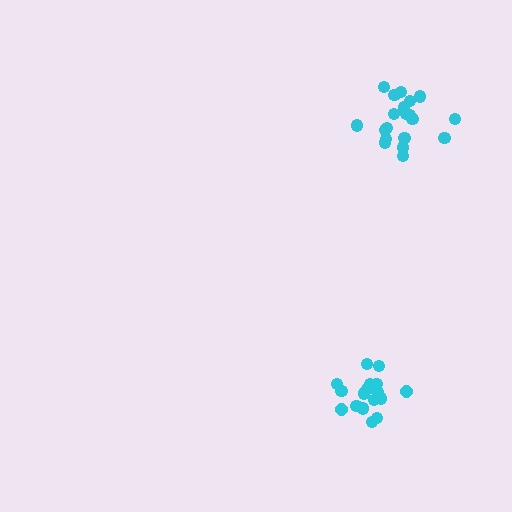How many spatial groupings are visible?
There are 2 spatial groupings.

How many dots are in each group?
Group 1: 20 dots, Group 2: 17 dots (37 total).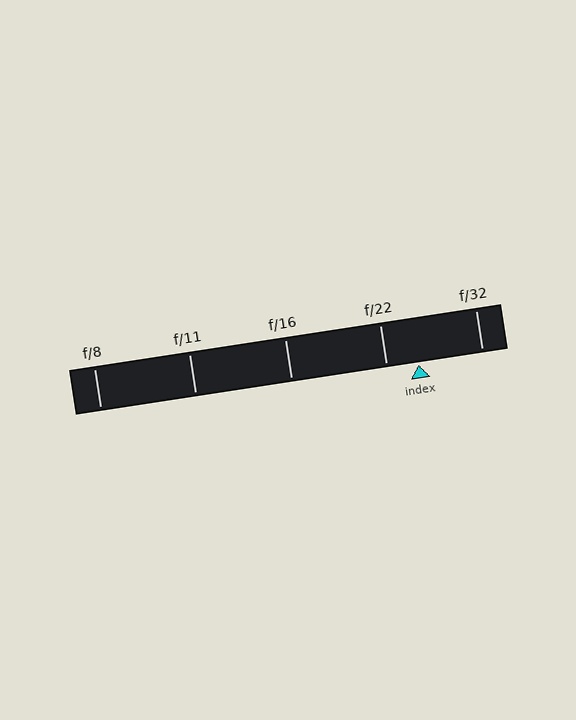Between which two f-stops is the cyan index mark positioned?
The index mark is between f/22 and f/32.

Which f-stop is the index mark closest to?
The index mark is closest to f/22.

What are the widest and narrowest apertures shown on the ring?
The widest aperture shown is f/8 and the narrowest is f/32.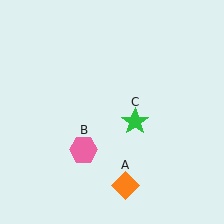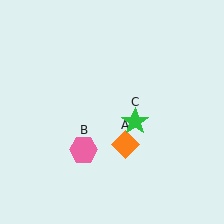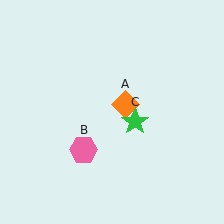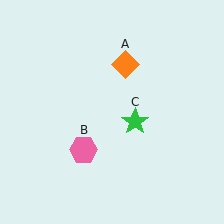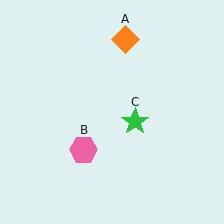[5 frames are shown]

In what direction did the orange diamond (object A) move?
The orange diamond (object A) moved up.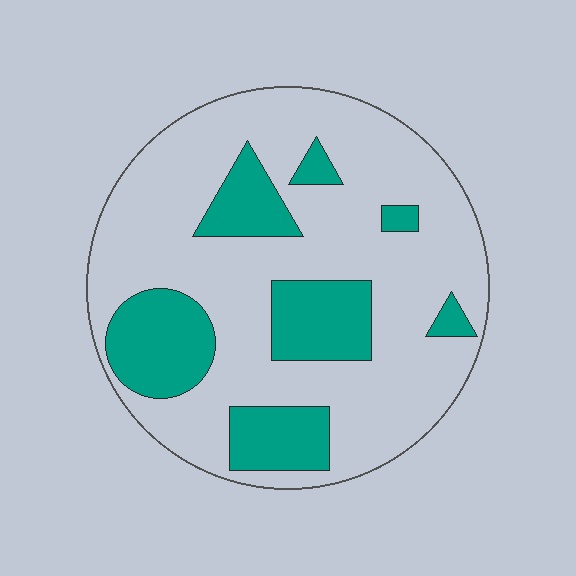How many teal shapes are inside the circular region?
7.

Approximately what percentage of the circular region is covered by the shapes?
Approximately 25%.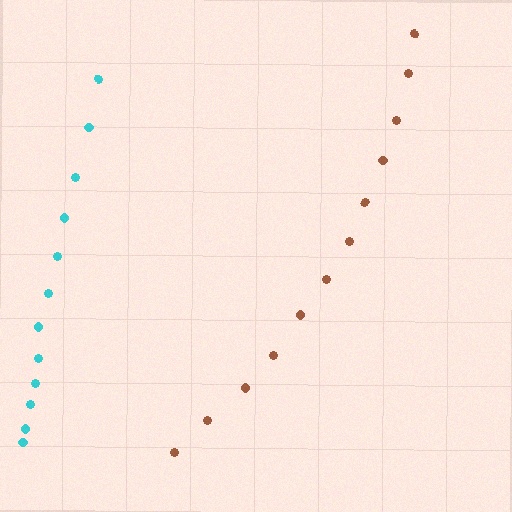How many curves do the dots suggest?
There are 2 distinct paths.